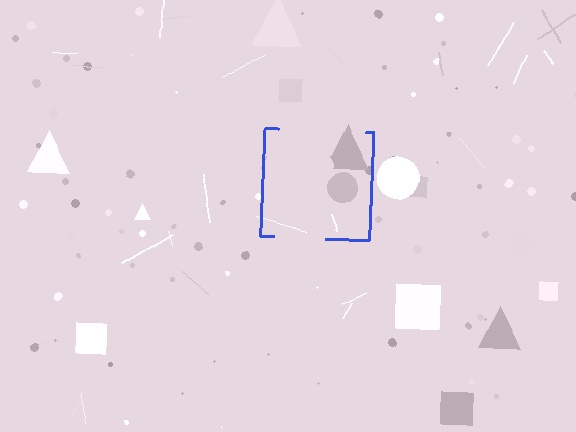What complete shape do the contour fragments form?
The contour fragments form a square.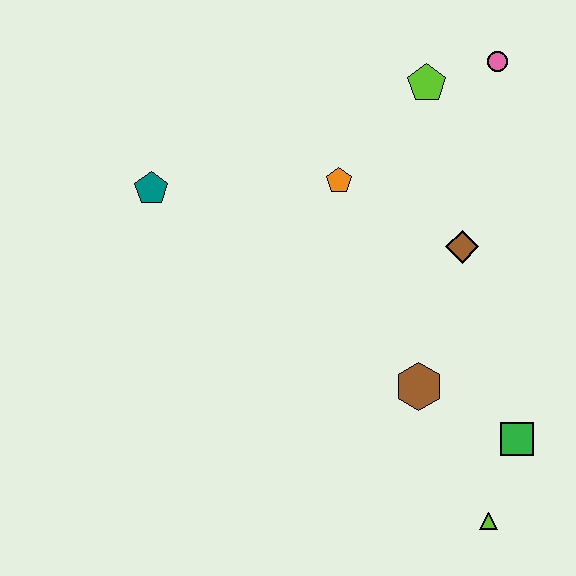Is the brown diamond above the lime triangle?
Yes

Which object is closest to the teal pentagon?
The orange pentagon is closest to the teal pentagon.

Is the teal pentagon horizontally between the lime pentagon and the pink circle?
No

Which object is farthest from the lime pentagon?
The lime triangle is farthest from the lime pentagon.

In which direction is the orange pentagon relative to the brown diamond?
The orange pentagon is to the left of the brown diamond.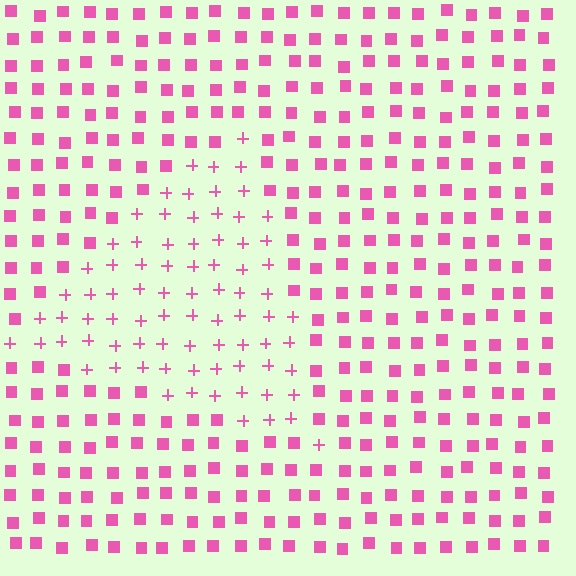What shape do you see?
I see a triangle.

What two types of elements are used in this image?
The image uses plus signs inside the triangle region and squares outside it.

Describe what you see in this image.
The image is filled with small pink elements arranged in a uniform grid. A triangle-shaped region contains plus signs, while the surrounding area contains squares. The boundary is defined purely by the change in element shape.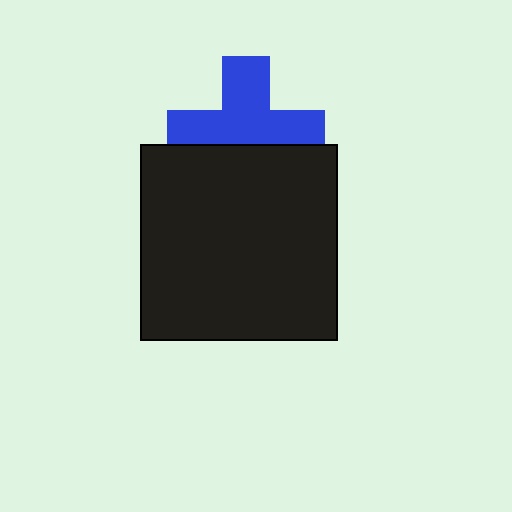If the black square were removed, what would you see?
You would see the complete blue cross.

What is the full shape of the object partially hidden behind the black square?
The partially hidden object is a blue cross.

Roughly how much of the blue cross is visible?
About half of it is visible (roughly 61%).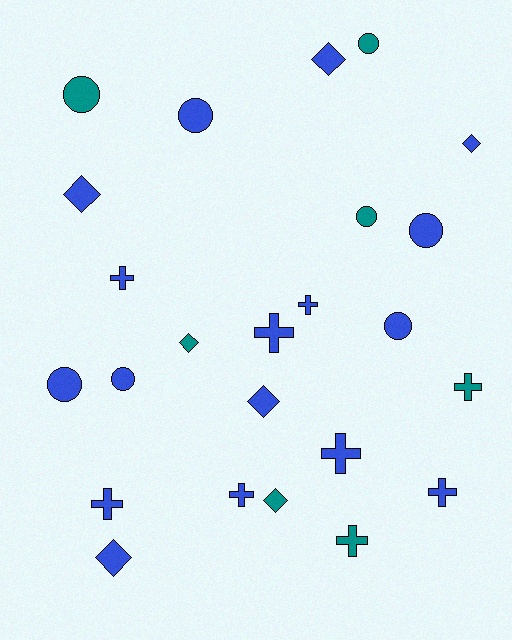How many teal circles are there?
There are 3 teal circles.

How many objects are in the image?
There are 24 objects.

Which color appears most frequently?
Blue, with 17 objects.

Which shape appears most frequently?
Cross, with 9 objects.